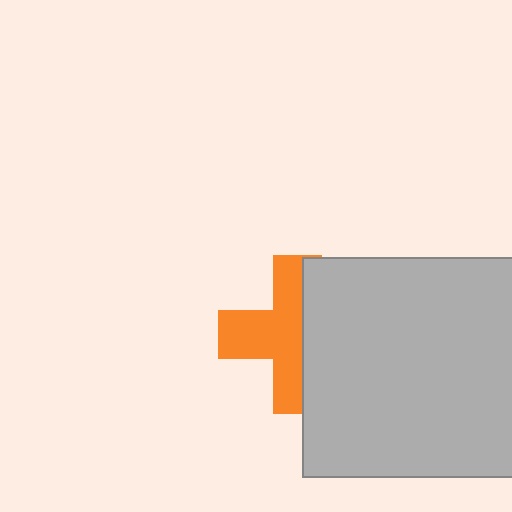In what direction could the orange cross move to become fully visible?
The orange cross could move left. That would shift it out from behind the light gray square entirely.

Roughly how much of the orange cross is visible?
About half of it is visible (roughly 55%).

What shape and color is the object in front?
The object in front is a light gray square.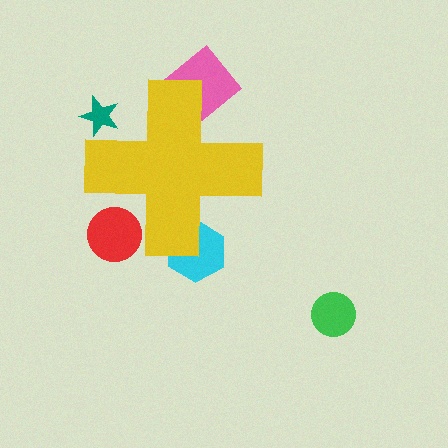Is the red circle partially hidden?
Yes, the red circle is partially hidden behind the yellow cross.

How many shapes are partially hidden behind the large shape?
4 shapes are partially hidden.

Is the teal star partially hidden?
Yes, the teal star is partially hidden behind the yellow cross.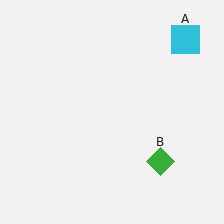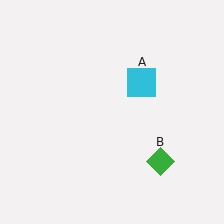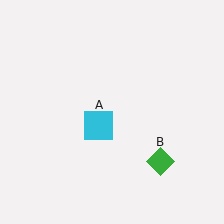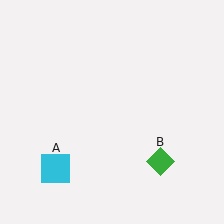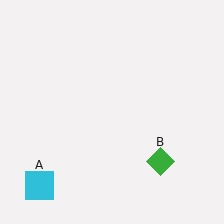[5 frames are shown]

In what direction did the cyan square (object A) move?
The cyan square (object A) moved down and to the left.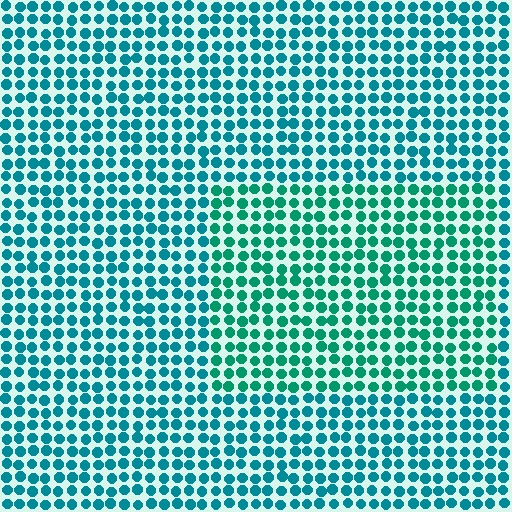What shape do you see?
I see a rectangle.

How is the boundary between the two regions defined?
The boundary is defined purely by a slight shift in hue (about 24 degrees). Spacing, size, and orientation are identical on both sides.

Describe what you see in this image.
The image is filled with small teal elements in a uniform arrangement. A rectangle-shaped region is visible where the elements are tinted to a slightly different hue, forming a subtle color boundary.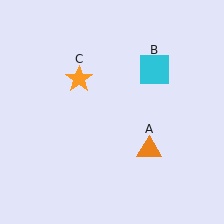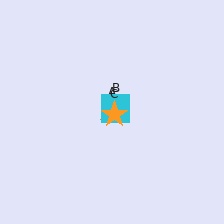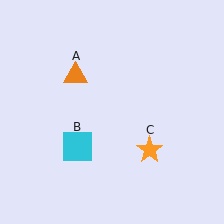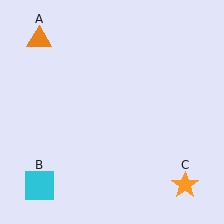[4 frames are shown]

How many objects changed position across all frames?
3 objects changed position: orange triangle (object A), cyan square (object B), orange star (object C).